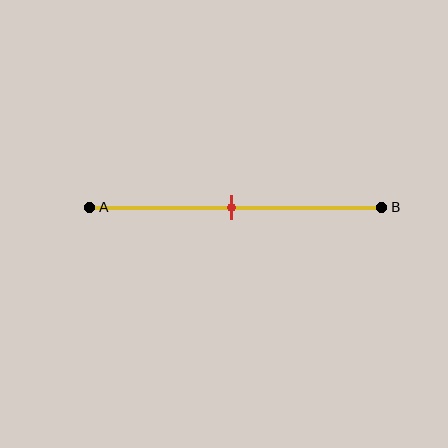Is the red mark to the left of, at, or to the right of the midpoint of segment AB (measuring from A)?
The red mark is approximately at the midpoint of segment AB.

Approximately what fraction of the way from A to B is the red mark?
The red mark is approximately 50% of the way from A to B.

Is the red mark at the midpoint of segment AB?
Yes, the mark is approximately at the midpoint.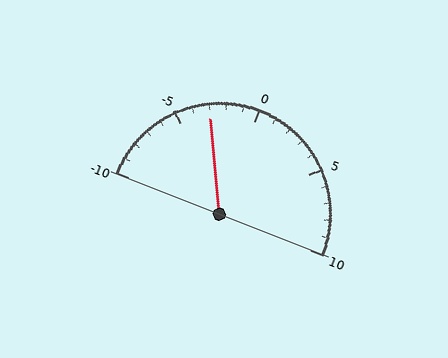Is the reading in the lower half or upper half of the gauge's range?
The reading is in the lower half of the range (-10 to 10).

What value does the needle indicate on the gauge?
The needle indicates approximately -3.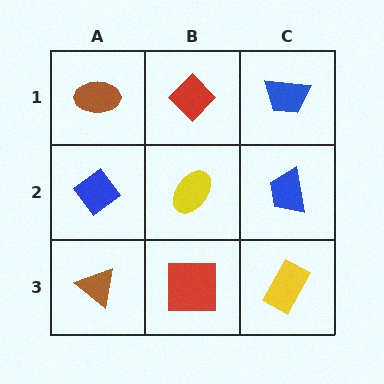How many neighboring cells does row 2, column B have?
4.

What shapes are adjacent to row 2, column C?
A blue trapezoid (row 1, column C), a yellow rectangle (row 3, column C), a yellow ellipse (row 2, column B).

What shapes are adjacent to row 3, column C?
A blue trapezoid (row 2, column C), a red square (row 3, column B).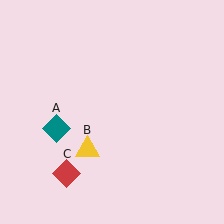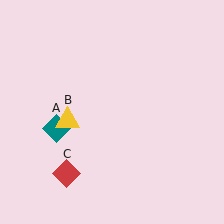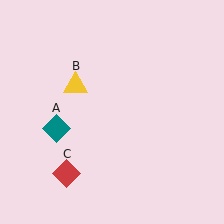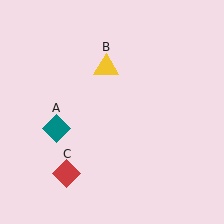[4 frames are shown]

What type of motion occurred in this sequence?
The yellow triangle (object B) rotated clockwise around the center of the scene.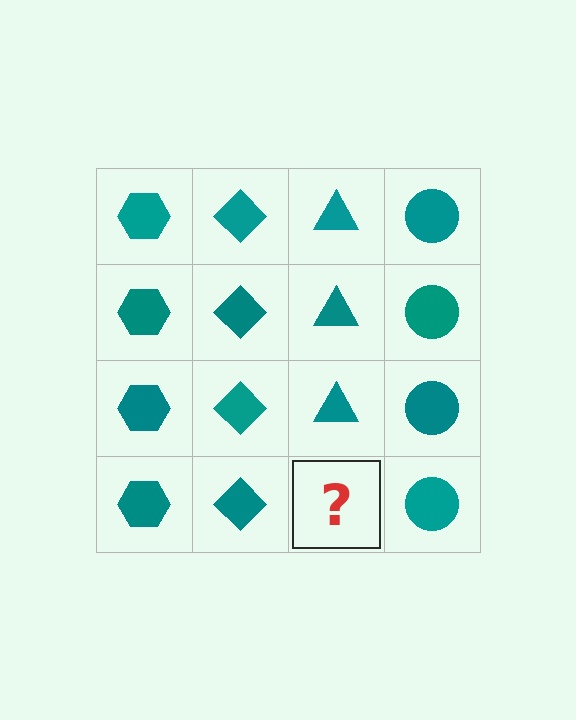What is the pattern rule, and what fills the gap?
The rule is that each column has a consistent shape. The gap should be filled with a teal triangle.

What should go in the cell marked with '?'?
The missing cell should contain a teal triangle.